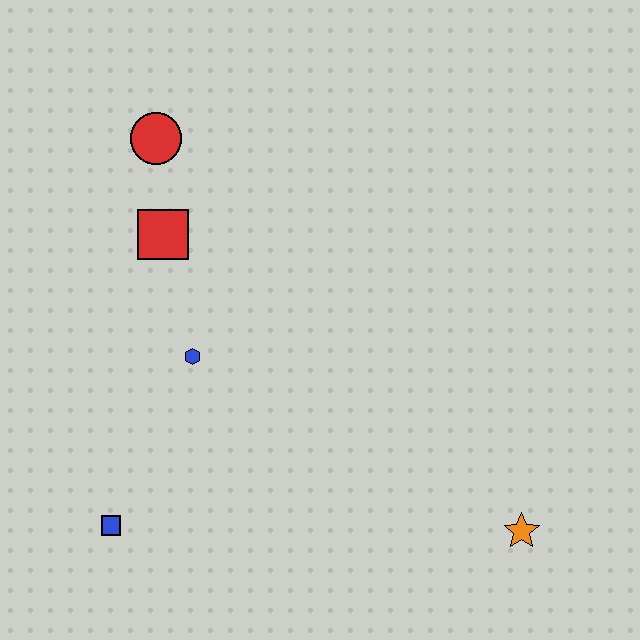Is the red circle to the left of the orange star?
Yes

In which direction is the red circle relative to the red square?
The red circle is above the red square.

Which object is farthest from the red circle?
The orange star is farthest from the red circle.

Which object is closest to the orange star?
The blue hexagon is closest to the orange star.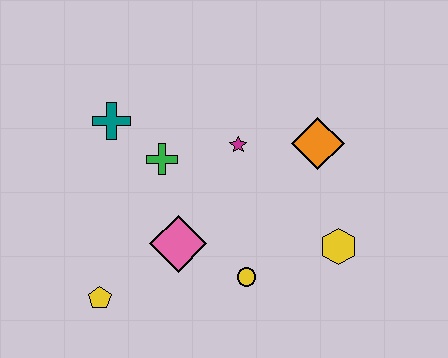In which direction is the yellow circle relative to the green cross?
The yellow circle is below the green cross.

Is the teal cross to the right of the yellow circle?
No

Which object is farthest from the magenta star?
The yellow pentagon is farthest from the magenta star.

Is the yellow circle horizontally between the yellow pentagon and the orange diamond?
Yes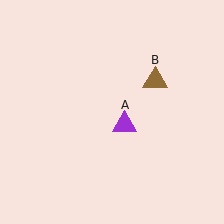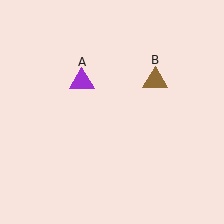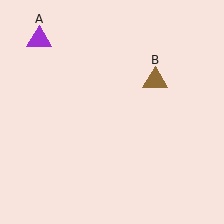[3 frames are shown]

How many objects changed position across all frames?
1 object changed position: purple triangle (object A).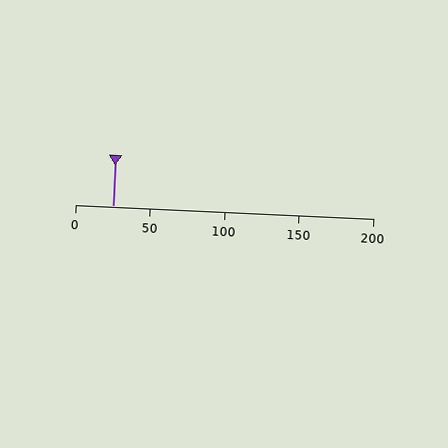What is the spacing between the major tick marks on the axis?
The major ticks are spaced 50 apart.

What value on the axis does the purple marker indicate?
The marker indicates approximately 25.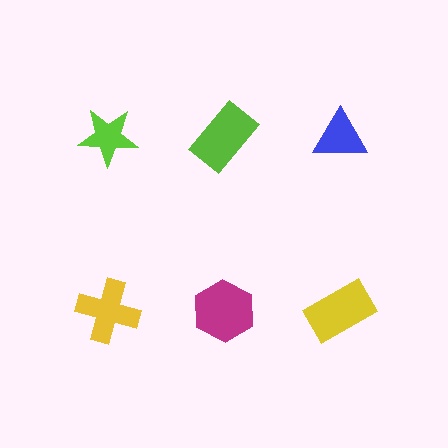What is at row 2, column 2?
A magenta hexagon.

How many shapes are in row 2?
3 shapes.